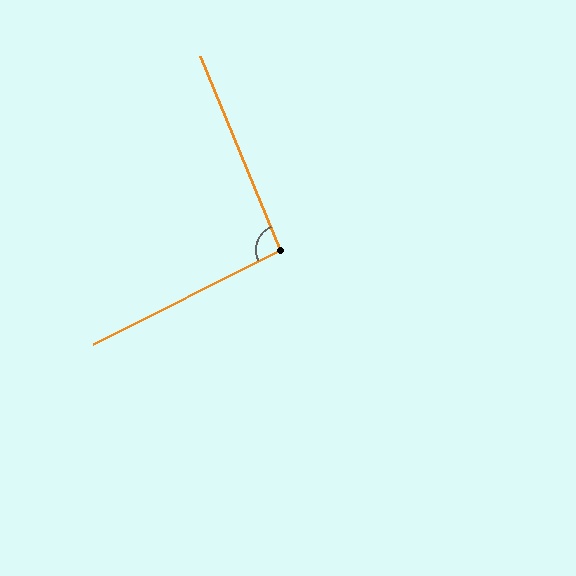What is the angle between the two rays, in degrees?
Approximately 94 degrees.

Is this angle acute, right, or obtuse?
It is approximately a right angle.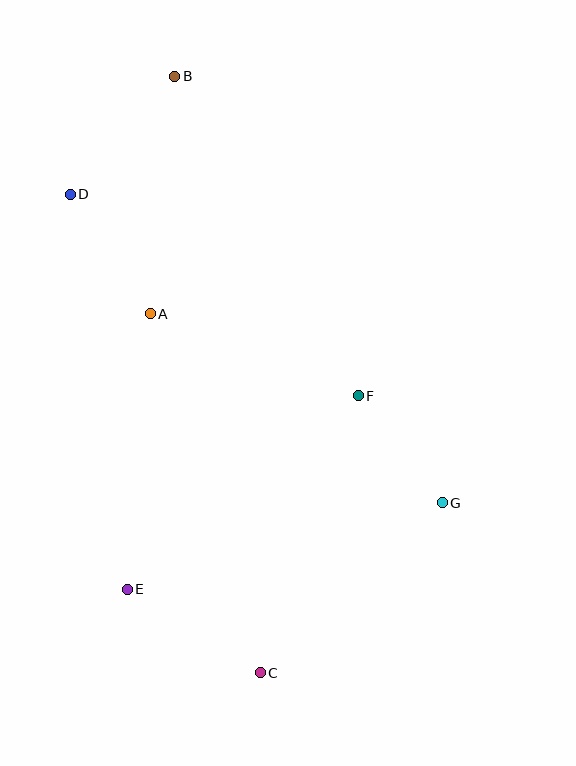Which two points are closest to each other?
Points F and G are closest to each other.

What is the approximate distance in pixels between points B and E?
The distance between B and E is approximately 515 pixels.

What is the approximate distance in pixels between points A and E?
The distance between A and E is approximately 277 pixels.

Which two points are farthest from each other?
Points B and C are farthest from each other.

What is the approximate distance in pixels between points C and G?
The distance between C and G is approximately 249 pixels.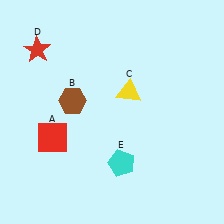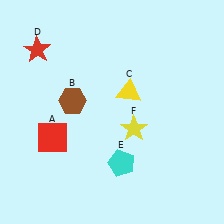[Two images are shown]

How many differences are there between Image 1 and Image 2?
There is 1 difference between the two images.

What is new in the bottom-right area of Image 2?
A yellow star (F) was added in the bottom-right area of Image 2.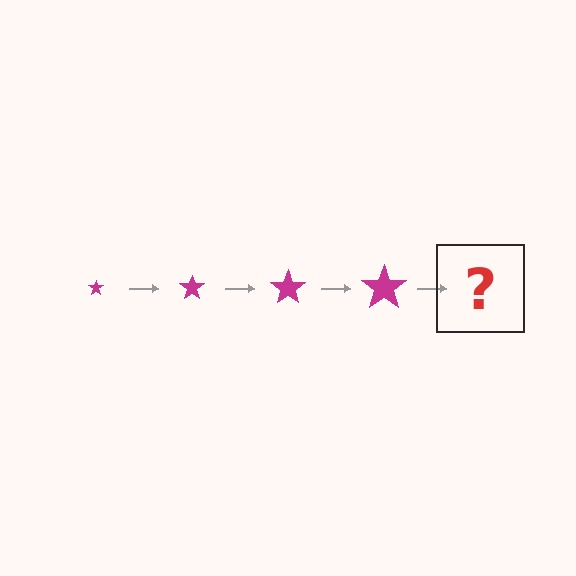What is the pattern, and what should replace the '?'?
The pattern is that the star gets progressively larger each step. The '?' should be a magenta star, larger than the previous one.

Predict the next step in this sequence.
The next step is a magenta star, larger than the previous one.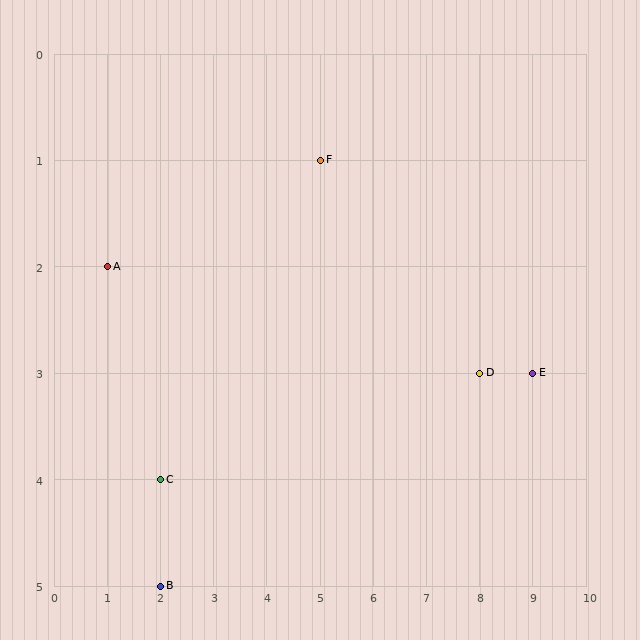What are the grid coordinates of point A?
Point A is at grid coordinates (1, 2).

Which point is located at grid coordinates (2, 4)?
Point C is at (2, 4).